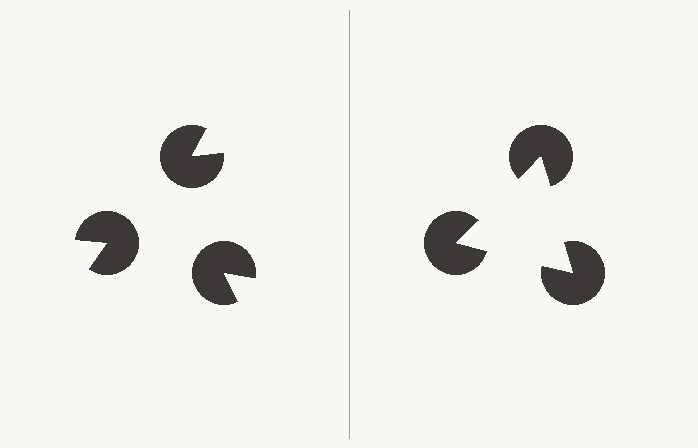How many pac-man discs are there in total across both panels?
6 — 3 on each side.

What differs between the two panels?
The pac-man discs are positioned identically on both sides; only the wedge orientations differ. On the right they align to a triangle; on the left they are misaligned.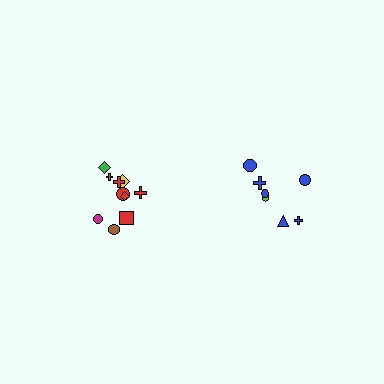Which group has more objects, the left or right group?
The left group.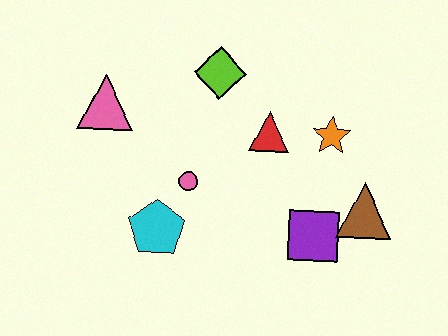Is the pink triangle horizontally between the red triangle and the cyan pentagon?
No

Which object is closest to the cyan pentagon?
The pink circle is closest to the cyan pentagon.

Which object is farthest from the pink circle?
The brown triangle is farthest from the pink circle.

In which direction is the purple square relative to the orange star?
The purple square is below the orange star.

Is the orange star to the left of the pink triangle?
No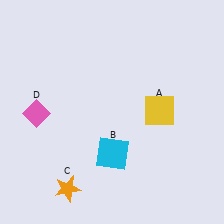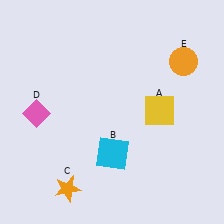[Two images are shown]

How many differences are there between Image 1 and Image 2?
There is 1 difference between the two images.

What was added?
An orange circle (E) was added in Image 2.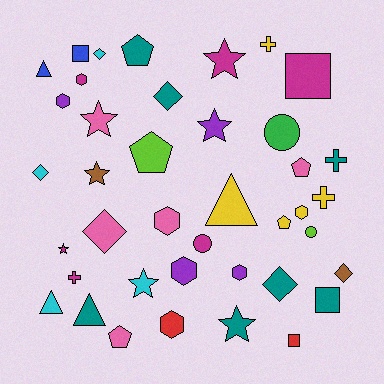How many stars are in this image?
There are 7 stars.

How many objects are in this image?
There are 40 objects.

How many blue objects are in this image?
There are 2 blue objects.